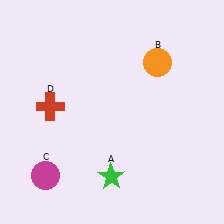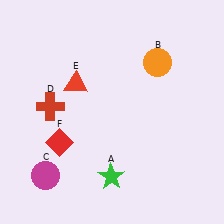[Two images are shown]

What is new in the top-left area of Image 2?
A red triangle (E) was added in the top-left area of Image 2.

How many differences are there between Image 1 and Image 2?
There are 2 differences between the two images.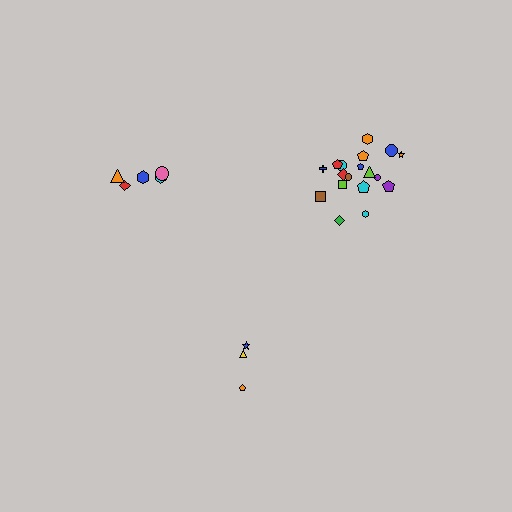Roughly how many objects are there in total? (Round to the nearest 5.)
Roughly 25 objects in total.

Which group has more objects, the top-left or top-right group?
The top-right group.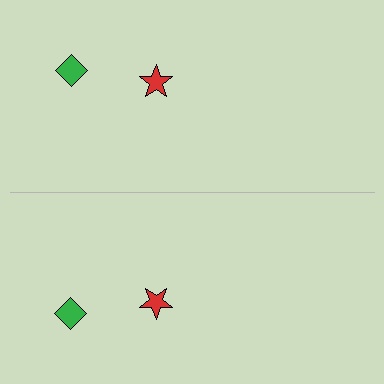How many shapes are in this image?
There are 4 shapes in this image.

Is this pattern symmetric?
Yes, this pattern has bilateral (reflection) symmetry.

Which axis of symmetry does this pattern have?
The pattern has a horizontal axis of symmetry running through the center of the image.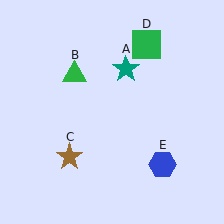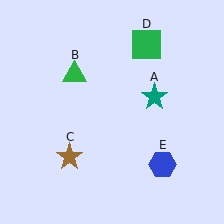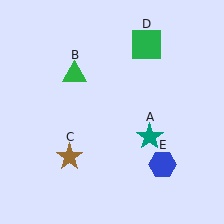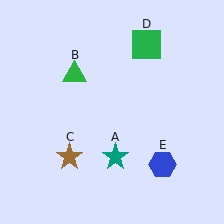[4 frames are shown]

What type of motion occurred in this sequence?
The teal star (object A) rotated clockwise around the center of the scene.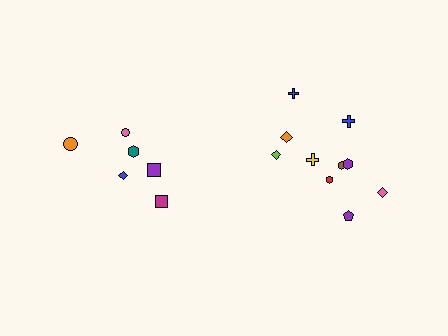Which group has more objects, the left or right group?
The right group.